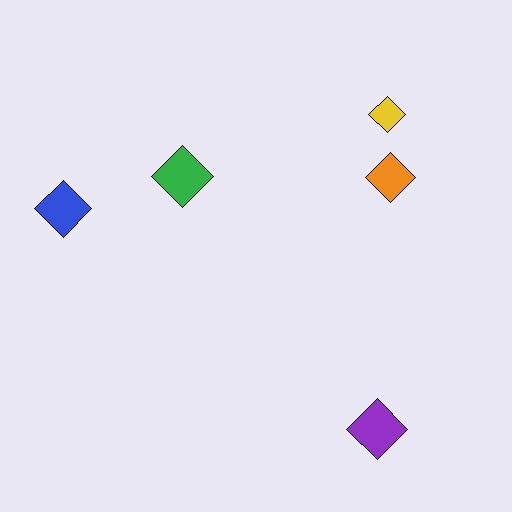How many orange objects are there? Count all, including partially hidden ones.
There is 1 orange object.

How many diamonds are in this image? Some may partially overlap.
There are 5 diamonds.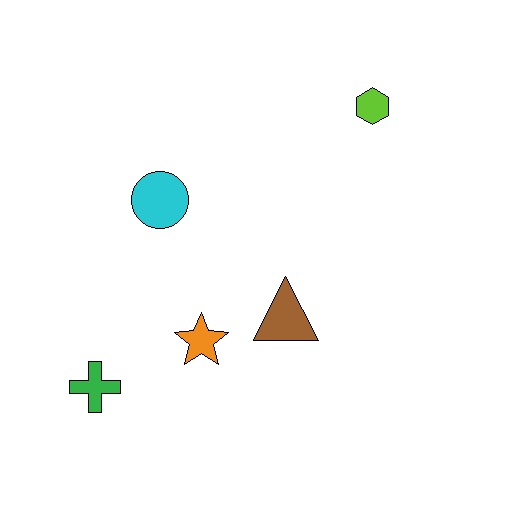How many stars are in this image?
There is 1 star.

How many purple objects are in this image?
There are no purple objects.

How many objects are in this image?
There are 5 objects.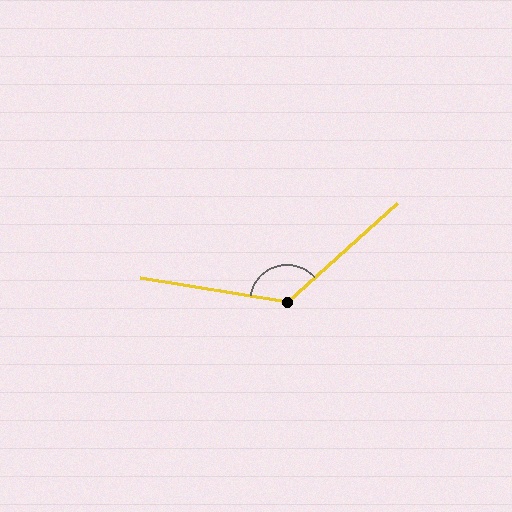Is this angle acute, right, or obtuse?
It is obtuse.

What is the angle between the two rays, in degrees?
Approximately 129 degrees.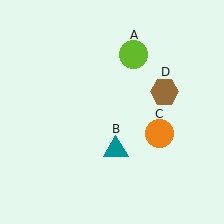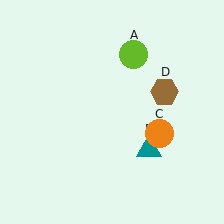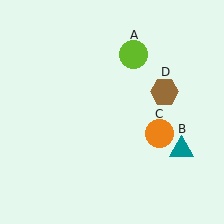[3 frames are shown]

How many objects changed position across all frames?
1 object changed position: teal triangle (object B).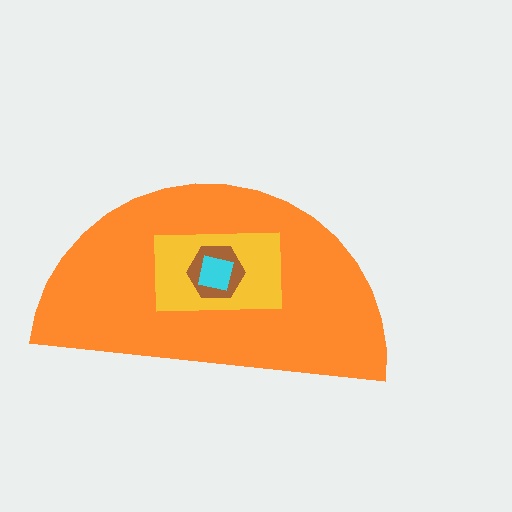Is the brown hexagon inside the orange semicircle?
Yes.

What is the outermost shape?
The orange semicircle.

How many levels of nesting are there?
4.